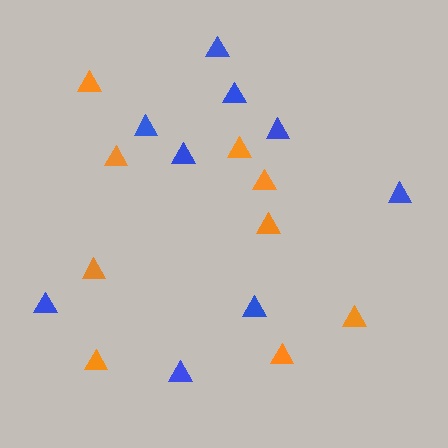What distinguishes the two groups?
There are 2 groups: one group of orange triangles (9) and one group of blue triangles (9).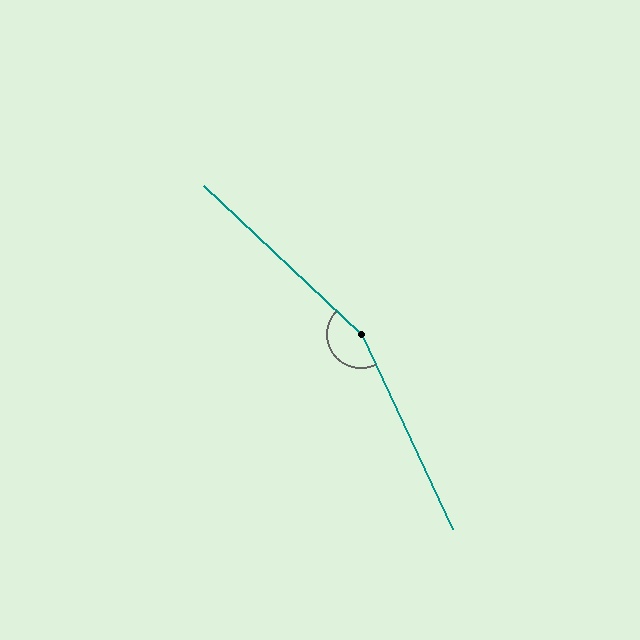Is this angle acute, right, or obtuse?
It is obtuse.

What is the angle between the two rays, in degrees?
Approximately 159 degrees.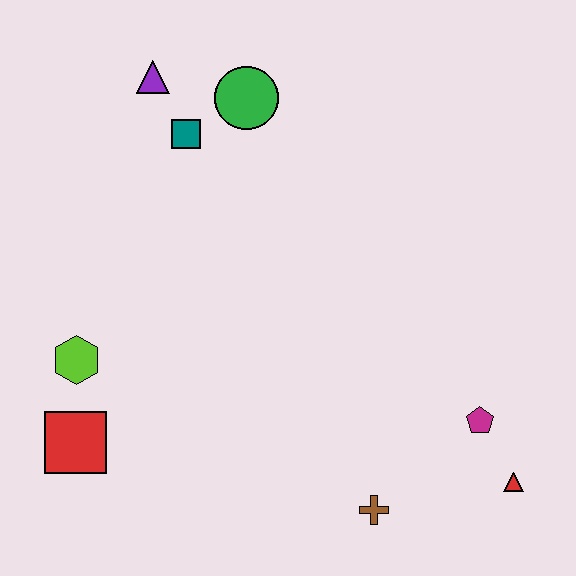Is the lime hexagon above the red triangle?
Yes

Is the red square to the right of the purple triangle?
No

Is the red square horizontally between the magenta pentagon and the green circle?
No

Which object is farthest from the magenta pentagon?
The purple triangle is farthest from the magenta pentagon.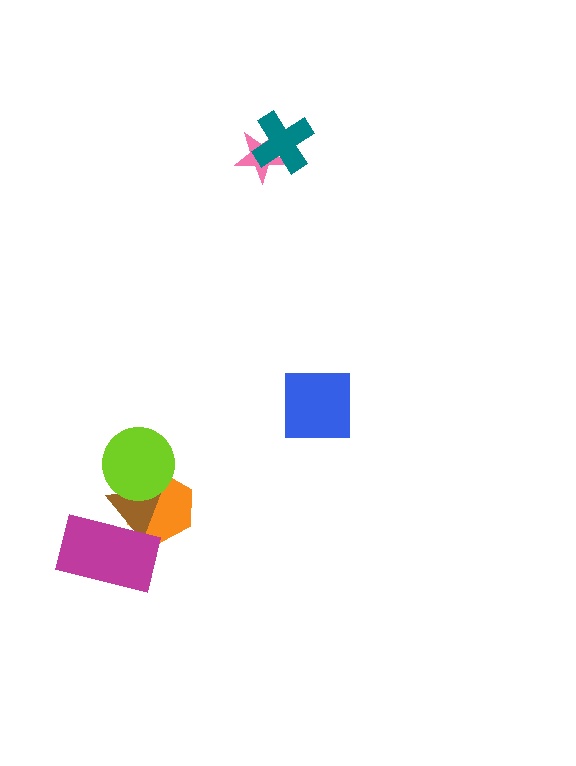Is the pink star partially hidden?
Yes, it is partially covered by another shape.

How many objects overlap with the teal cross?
1 object overlaps with the teal cross.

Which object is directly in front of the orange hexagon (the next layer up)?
The brown triangle is directly in front of the orange hexagon.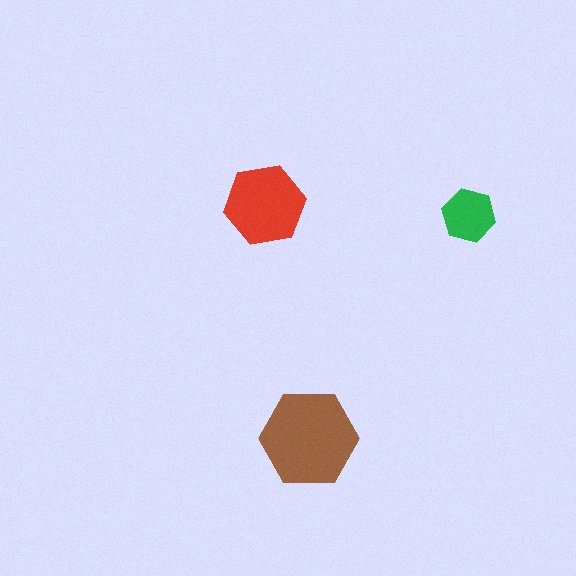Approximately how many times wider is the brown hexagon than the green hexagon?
About 2 times wider.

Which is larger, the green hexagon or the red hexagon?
The red one.